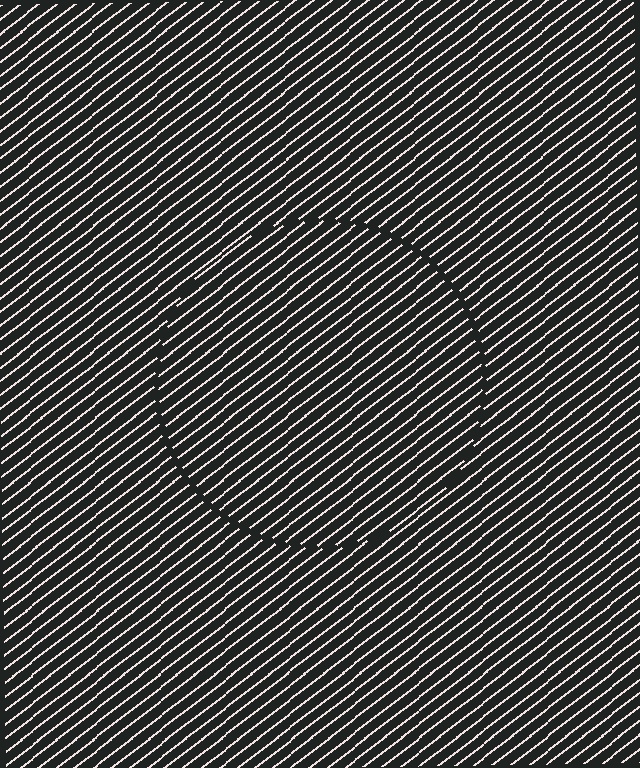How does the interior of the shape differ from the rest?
The interior of the shape contains the same grating, shifted by half a period — the contour is defined by the phase discontinuity where line-ends from the inner and outer gratings abut.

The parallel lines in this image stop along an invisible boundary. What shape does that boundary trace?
An illusory circle. The interior of the shape contains the same grating, shifted by half a period — the contour is defined by the phase discontinuity where line-ends from the inner and outer gratings abut.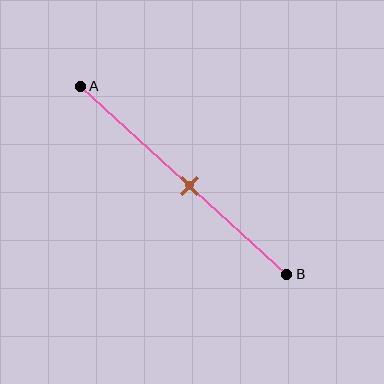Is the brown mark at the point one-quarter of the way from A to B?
No, the mark is at about 55% from A, not at the 25% one-quarter point.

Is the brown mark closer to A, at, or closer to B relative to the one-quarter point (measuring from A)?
The brown mark is closer to point B than the one-quarter point of segment AB.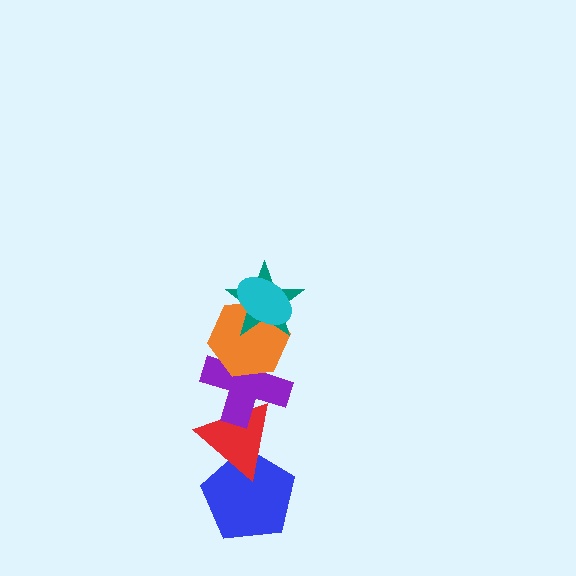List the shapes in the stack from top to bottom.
From top to bottom: the cyan ellipse, the teal star, the orange hexagon, the purple cross, the red triangle, the blue pentagon.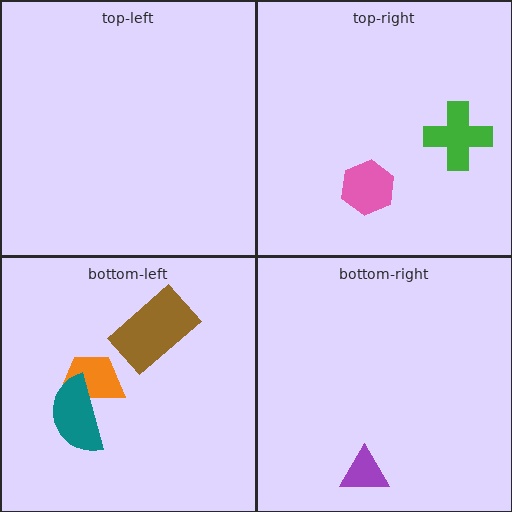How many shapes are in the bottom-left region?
3.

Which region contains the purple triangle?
The bottom-right region.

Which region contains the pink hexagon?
The top-right region.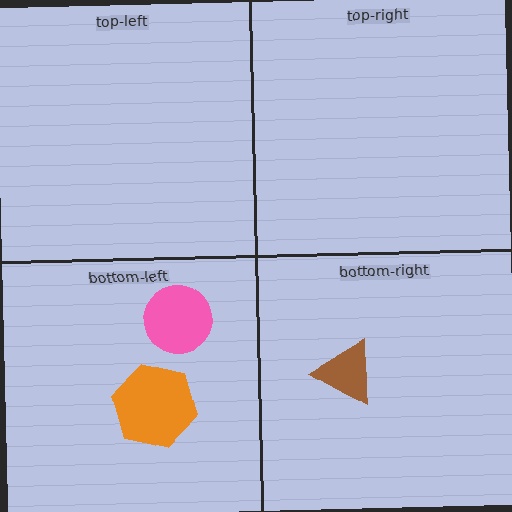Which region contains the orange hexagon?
The bottom-left region.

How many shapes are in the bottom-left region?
2.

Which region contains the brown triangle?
The bottom-right region.